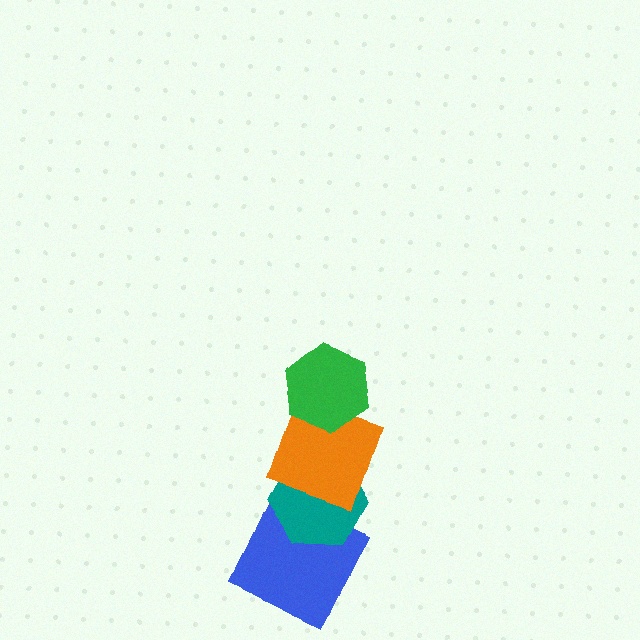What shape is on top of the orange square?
The green hexagon is on top of the orange square.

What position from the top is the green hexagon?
The green hexagon is 1st from the top.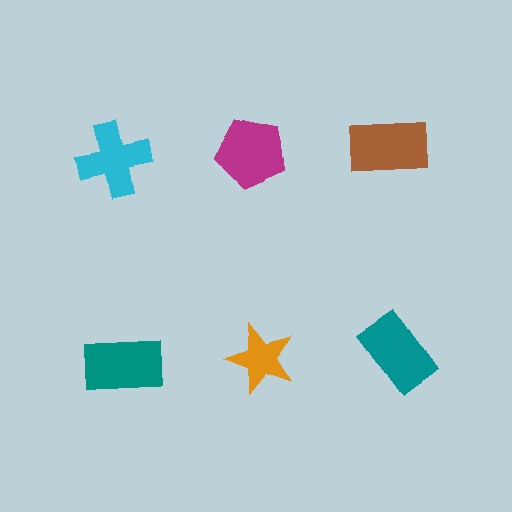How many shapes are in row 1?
3 shapes.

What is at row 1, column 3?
A brown rectangle.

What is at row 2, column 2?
An orange star.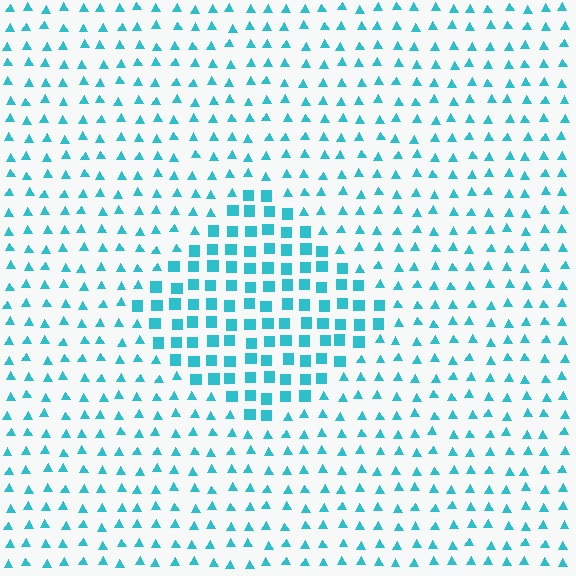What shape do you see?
I see a diamond.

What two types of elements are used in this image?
The image uses squares inside the diamond region and triangles outside it.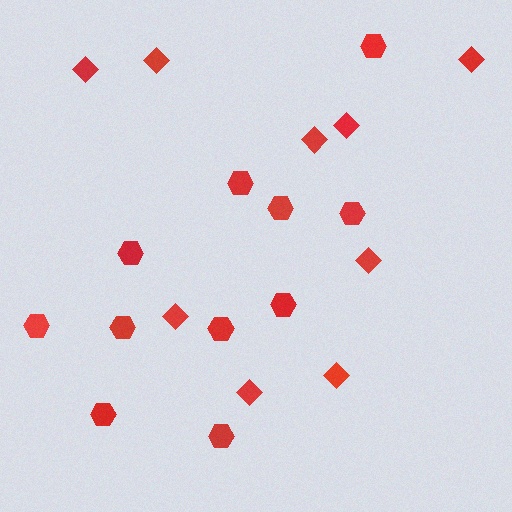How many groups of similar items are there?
There are 2 groups: one group of diamonds (9) and one group of hexagons (11).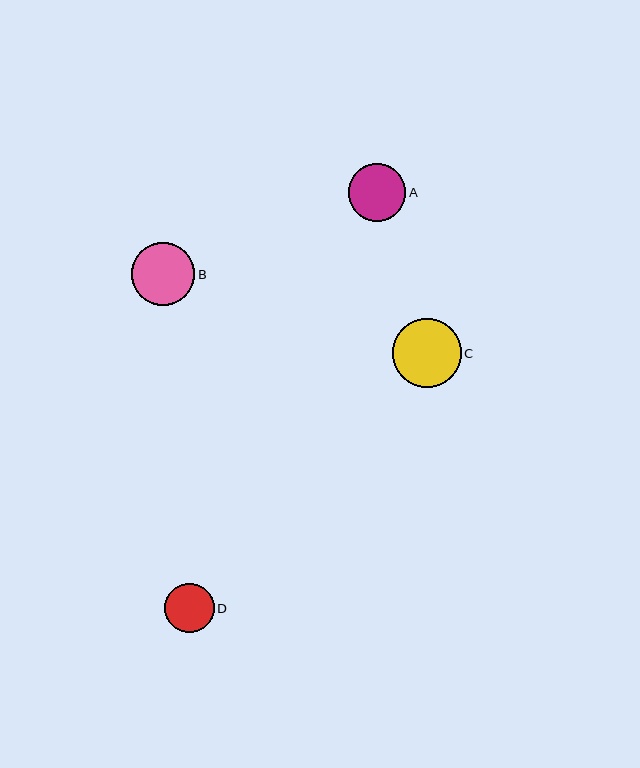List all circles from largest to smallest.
From largest to smallest: C, B, A, D.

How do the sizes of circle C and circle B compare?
Circle C and circle B are approximately the same size.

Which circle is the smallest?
Circle D is the smallest with a size of approximately 50 pixels.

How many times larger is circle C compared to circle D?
Circle C is approximately 1.4 times the size of circle D.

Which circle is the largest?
Circle C is the largest with a size of approximately 69 pixels.